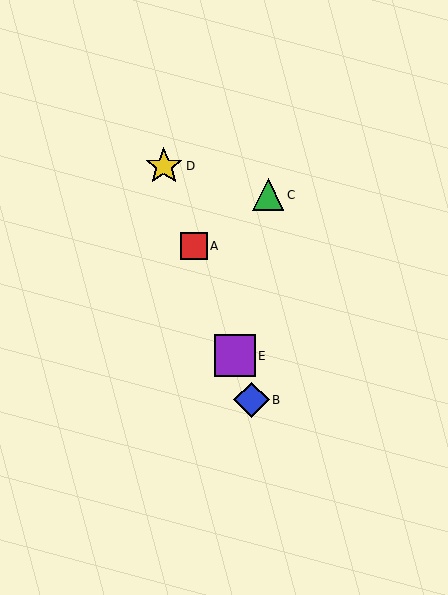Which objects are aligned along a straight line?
Objects A, B, D, E are aligned along a straight line.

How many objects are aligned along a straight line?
4 objects (A, B, D, E) are aligned along a straight line.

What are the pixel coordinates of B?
Object B is at (251, 400).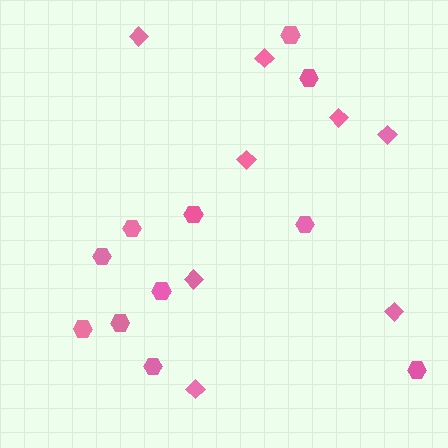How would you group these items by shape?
There are 2 groups: one group of hexagons (11) and one group of diamonds (8).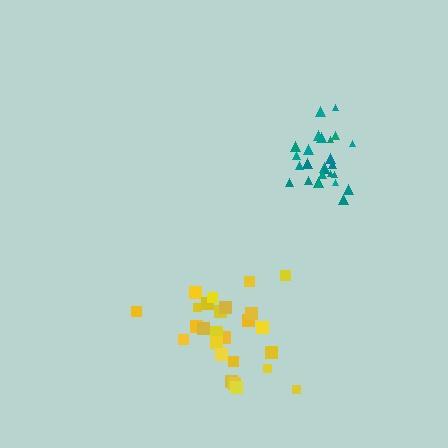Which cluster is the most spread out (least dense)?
Yellow.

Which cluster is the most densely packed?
Teal.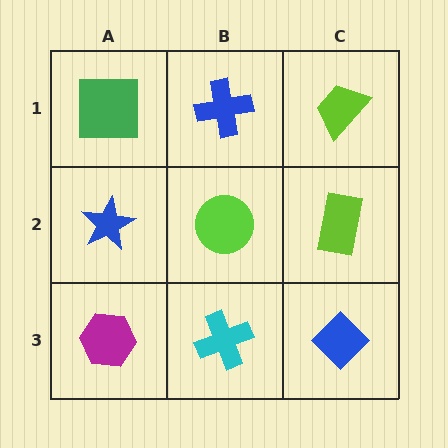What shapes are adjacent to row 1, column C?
A lime rectangle (row 2, column C), a blue cross (row 1, column B).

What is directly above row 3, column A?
A blue star.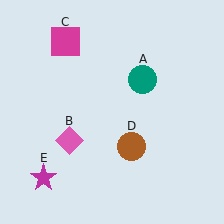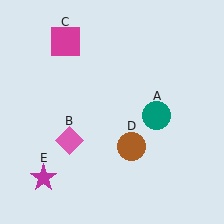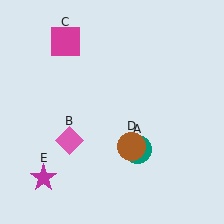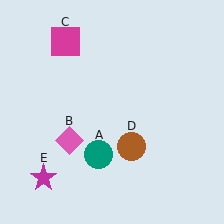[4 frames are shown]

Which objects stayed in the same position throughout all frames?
Pink diamond (object B) and magenta square (object C) and brown circle (object D) and magenta star (object E) remained stationary.